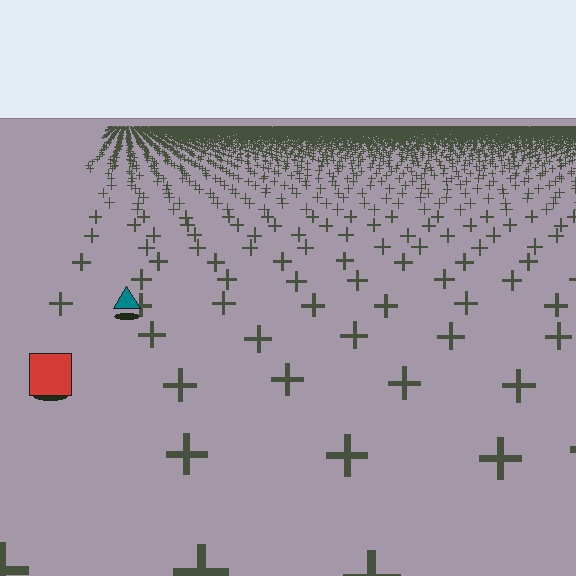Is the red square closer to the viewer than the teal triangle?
Yes. The red square is closer — you can tell from the texture gradient: the ground texture is coarser near it.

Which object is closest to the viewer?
The red square is closest. The texture marks near it are larger and more spread out.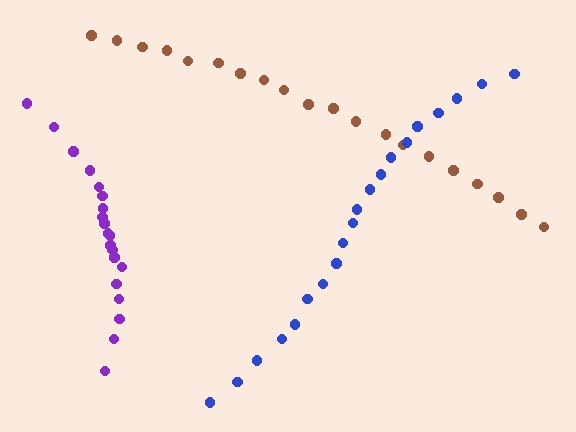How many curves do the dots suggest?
There are 3 distinct paths.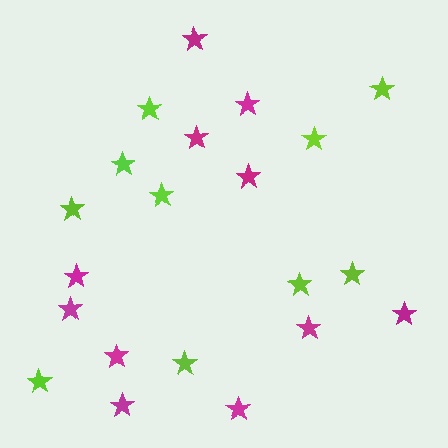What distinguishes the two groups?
There are 2 groups: one group of lime stars (10) and one group of magenta stars (11).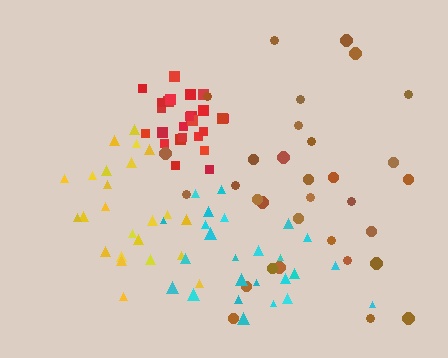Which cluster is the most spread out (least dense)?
Brown.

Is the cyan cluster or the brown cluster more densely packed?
Cyan.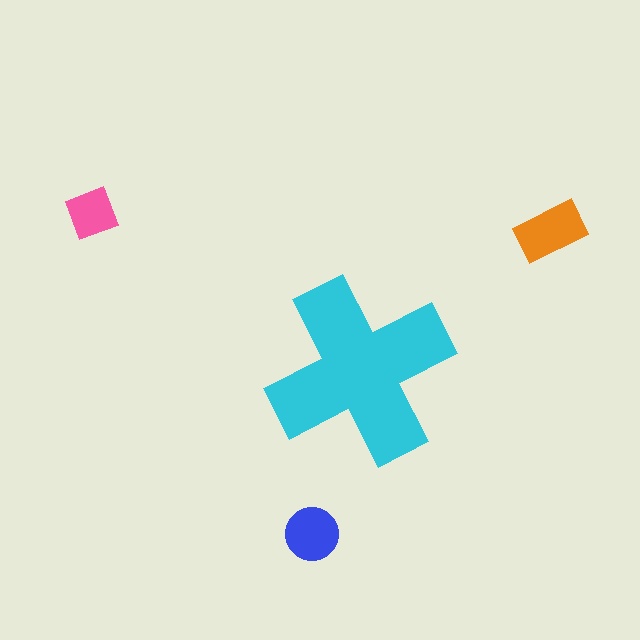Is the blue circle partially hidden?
No, the blue circle is fully visible.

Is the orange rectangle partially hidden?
No, the orange rectangle is fully visible.